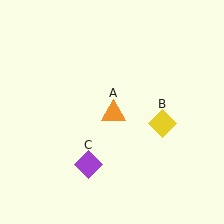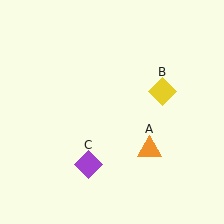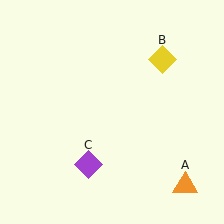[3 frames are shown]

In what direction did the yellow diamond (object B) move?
The yellow diamond (object B) moved up.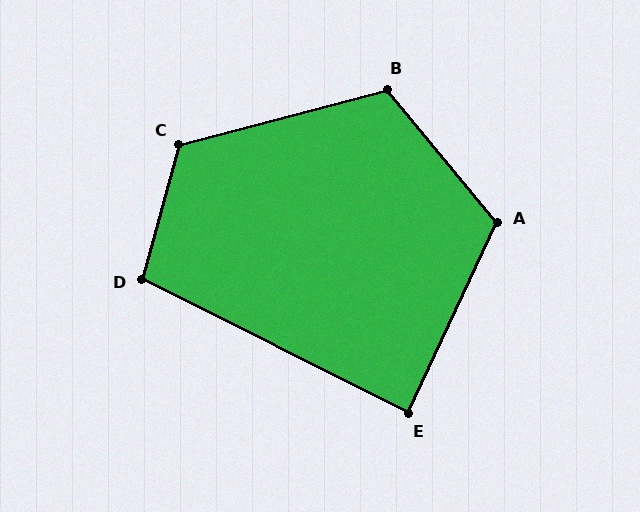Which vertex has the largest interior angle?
C, at approximately 120 degrees.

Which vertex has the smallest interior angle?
E, at approximately 88 degrees.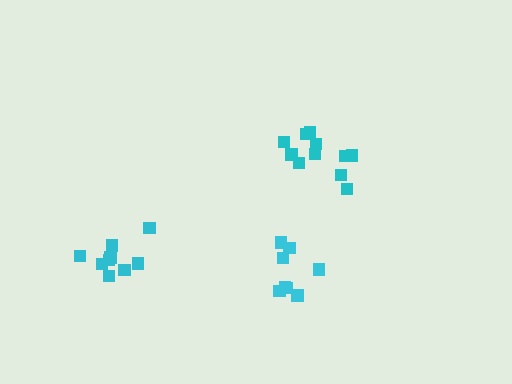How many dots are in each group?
Group 1: 8 dots, Group 2: 11 dots, Group 3: 9 dots (28 total).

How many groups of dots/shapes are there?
There are 3 groups.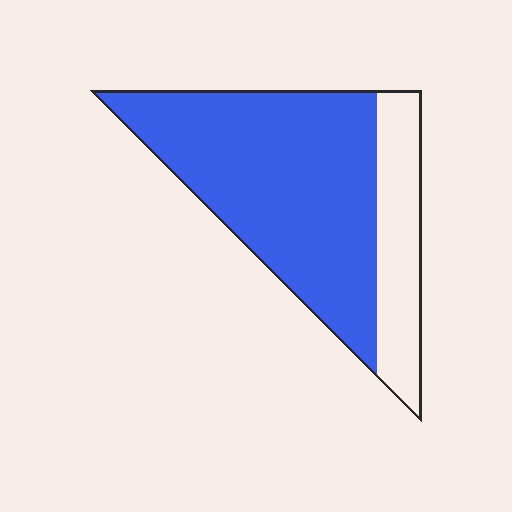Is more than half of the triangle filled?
Yes.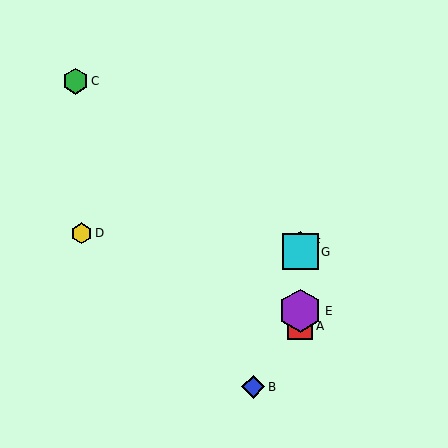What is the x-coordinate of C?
Object C is at x≈76.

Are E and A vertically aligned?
Yes, both are at x≈300.